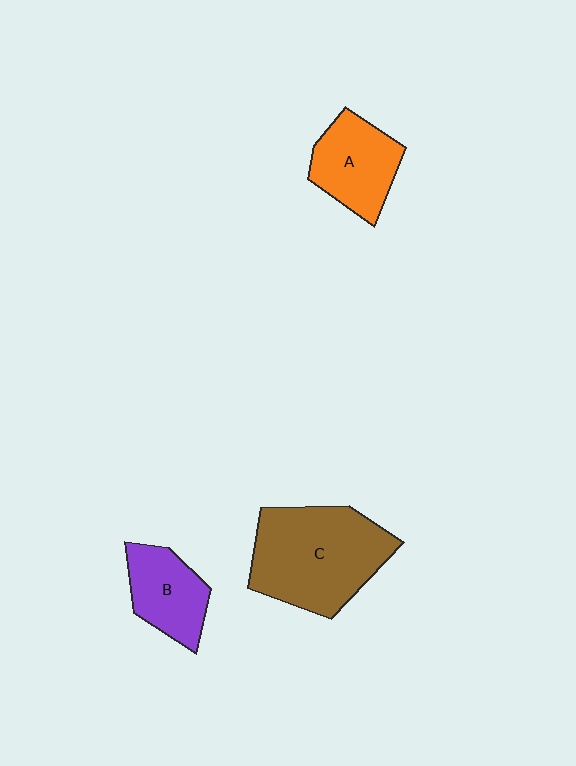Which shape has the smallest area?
Shape B (purple).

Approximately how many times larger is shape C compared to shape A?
Approximately 1.8 times.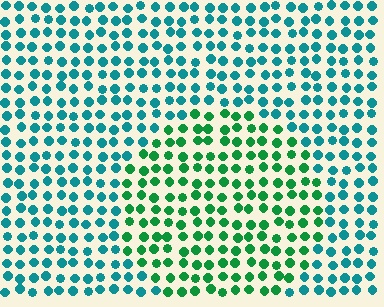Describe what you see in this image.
The image is filled with small teal elements in a uniform arrangement. A circle-shaped region is visible where the elements are tinted to a slightly different hue, forming a subtle color boundary.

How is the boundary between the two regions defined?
The boundary is defined purely by a slight shift in hue (about 42 degrees). Spacing, size, and orientation are identical on both sides.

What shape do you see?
I see a circle.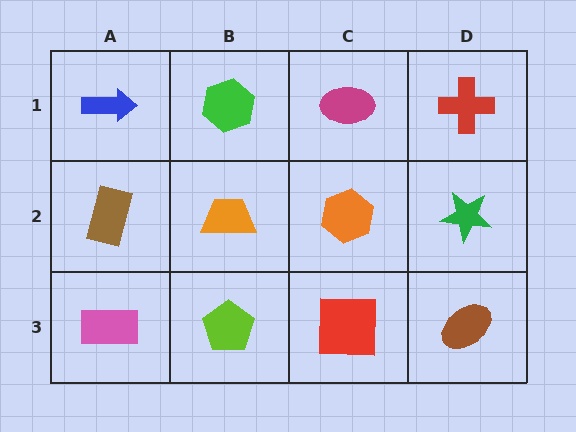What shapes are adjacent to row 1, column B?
An orange trapezoid (row 2, column B), a blue arrow (row 1, column A), a magenta ellipse (row 1, column C).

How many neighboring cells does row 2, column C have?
4.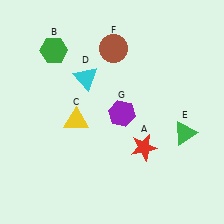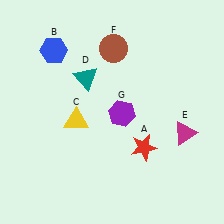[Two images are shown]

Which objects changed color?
B changed from green to blue. D changed from cyan to teal. E changed from green to magenta.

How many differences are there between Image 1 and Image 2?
There are 3 differences between the two images.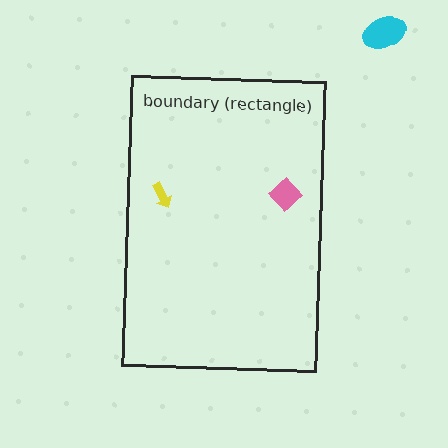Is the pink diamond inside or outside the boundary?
Inside.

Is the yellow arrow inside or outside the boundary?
Inside.